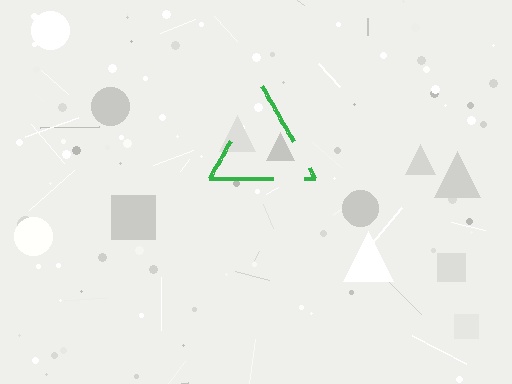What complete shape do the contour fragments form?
The contour fragments form a triangle.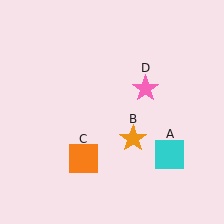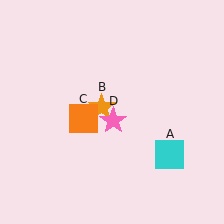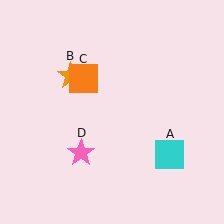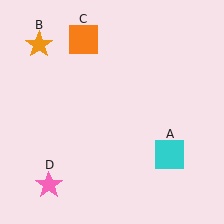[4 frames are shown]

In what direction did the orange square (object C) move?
The orange square (object C) moved up.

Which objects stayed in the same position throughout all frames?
Cyan square (object A) remained stationary.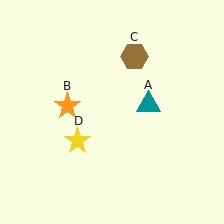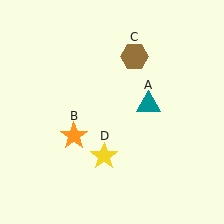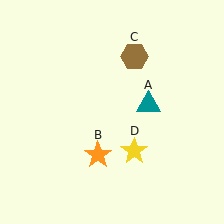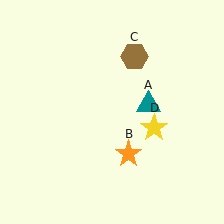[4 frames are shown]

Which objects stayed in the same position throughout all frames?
Teal triangle (object A) and brown hexagon (object C) remained stationary.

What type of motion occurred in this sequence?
The orange star (object B), yellow star (object D) rotated counterclockwise around the center of the scene.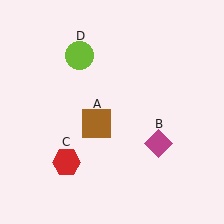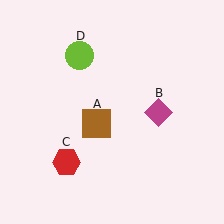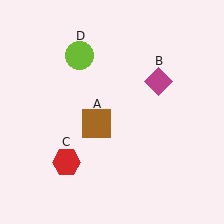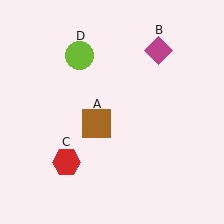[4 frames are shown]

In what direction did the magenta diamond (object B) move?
The magenta diamond (object B) moved up.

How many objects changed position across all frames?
1 object changed position: magenta diamond (object B).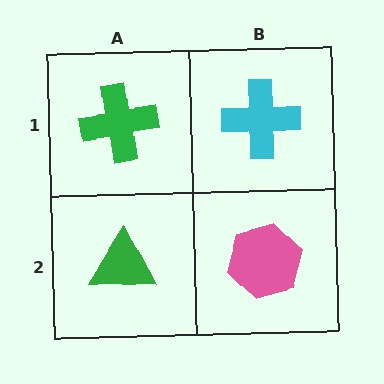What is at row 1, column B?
A cyan cross.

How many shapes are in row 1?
2 shapes.